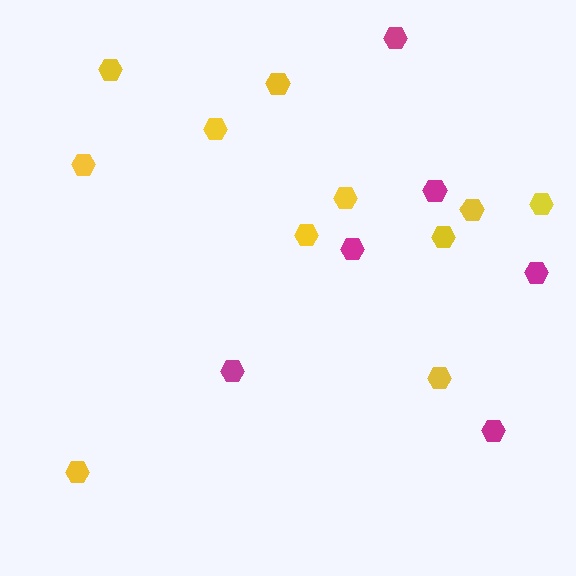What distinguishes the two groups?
There are 2 groups: one group of yellow hexagons (11) and one group of magenta hexagons (6).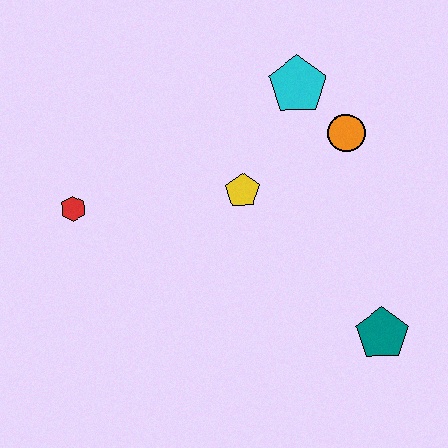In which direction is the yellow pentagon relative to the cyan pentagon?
The yellow pentagon is below the cyan pentagon.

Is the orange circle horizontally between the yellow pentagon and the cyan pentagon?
No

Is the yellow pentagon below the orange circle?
Yes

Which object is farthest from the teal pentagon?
The red hexagon is farthest from the teal pentagon.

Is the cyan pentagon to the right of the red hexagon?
Yes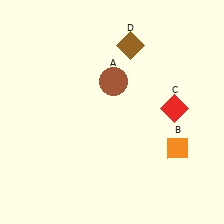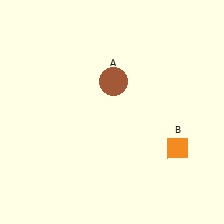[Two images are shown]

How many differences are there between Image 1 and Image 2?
There are 2 differences between the two images.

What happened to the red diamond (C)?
The red diamond (C) was removed in Image 2. It was in the top-right area of Image 1.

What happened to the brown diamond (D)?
The brown diamond (D) was removed in Image 2. It was in the top-right area of Image 1.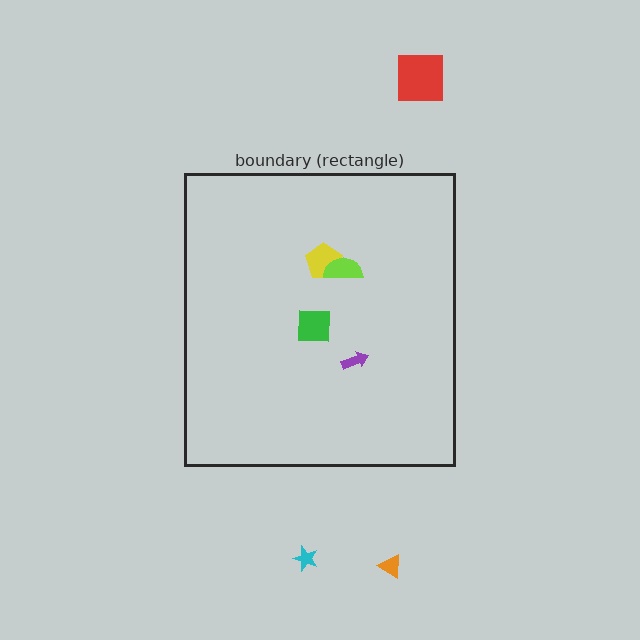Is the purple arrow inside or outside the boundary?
Inside.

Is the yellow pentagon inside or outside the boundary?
Inside.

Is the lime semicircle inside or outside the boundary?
Inside.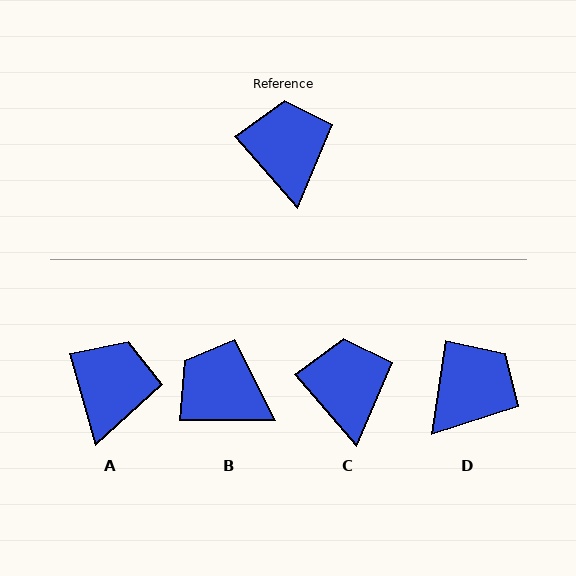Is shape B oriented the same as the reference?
No, it is off by about 50 degrees.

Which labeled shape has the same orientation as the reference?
C.